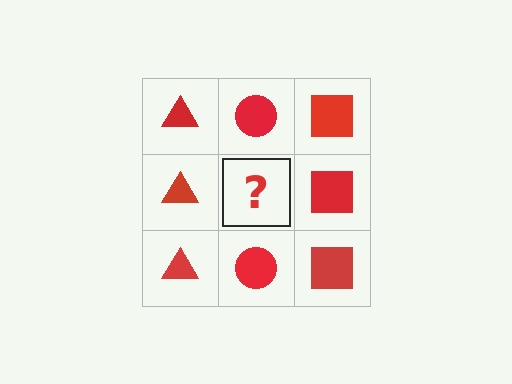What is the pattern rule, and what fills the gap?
The rule is that each column has a consistent shape. The gap should be filled with a red circle.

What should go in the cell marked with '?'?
The missing cell should contain a red circle.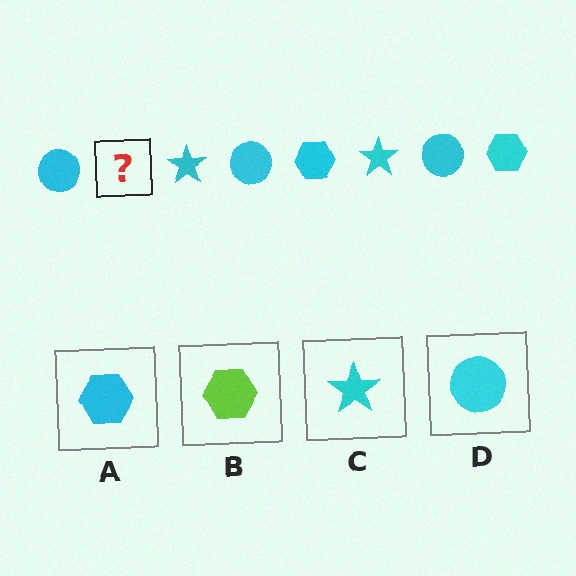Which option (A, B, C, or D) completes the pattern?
A.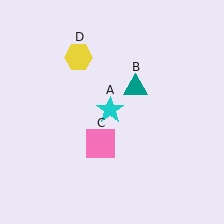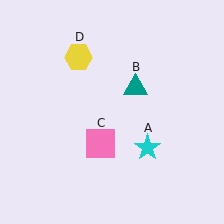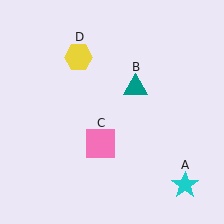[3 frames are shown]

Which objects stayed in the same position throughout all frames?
Teal triangle (object B) and pink square (object C) and yellow hexagon (object D) remained stationary.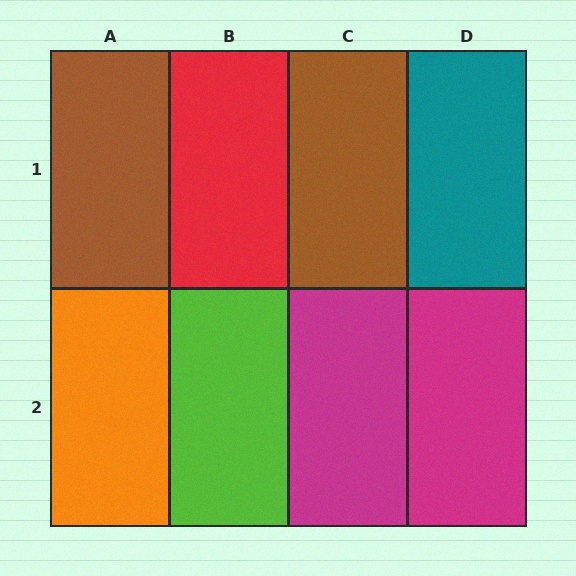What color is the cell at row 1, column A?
Brown.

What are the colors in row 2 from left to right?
Orange, lime, magenta, magenta.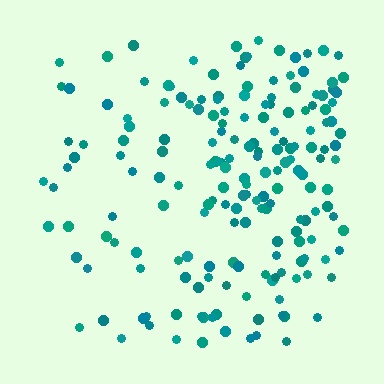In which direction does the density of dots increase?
From left to right, with the right side densest.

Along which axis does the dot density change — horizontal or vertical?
Horizontal.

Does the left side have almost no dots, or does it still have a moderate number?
Still a moderate number, just noticeably fewer than the right.